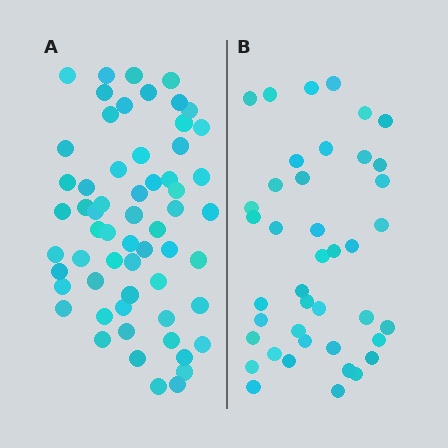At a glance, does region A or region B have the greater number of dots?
Region A (the left region) has more dots.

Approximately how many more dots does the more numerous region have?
Region A has approximately 20 more dots than region B.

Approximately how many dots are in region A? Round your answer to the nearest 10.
About 60 dots.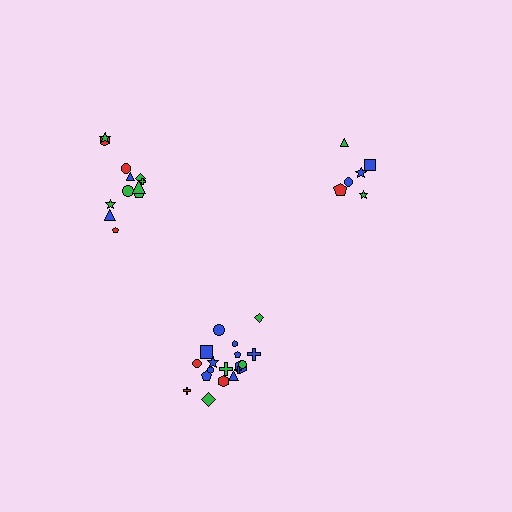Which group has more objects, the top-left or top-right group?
The top-left group.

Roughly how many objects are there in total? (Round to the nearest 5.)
Roughly 35 objects in total.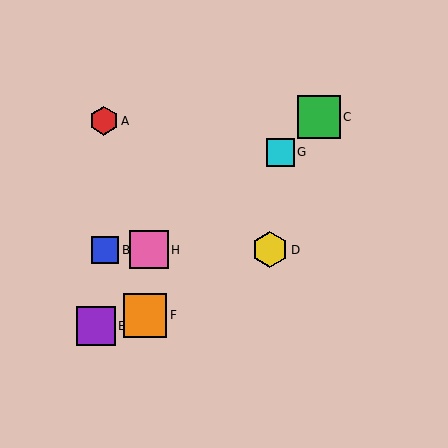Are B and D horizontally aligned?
Yes, both are at y≈250.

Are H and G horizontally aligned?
No, H is at y≈250 and G is at y≈152.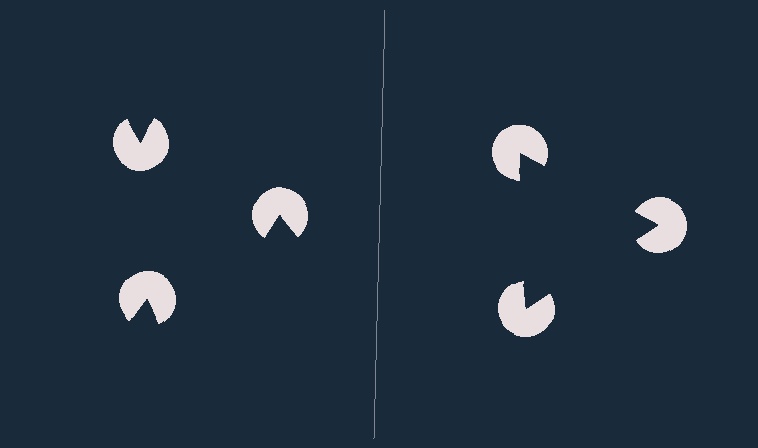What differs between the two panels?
The pac-man discs are positioned identically on both sides; only the wedge orientations differ. On the right they align to a triangle; on the left they are misaligned.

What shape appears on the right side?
An illusory triangle.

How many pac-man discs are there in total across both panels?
6 — 3 on each side.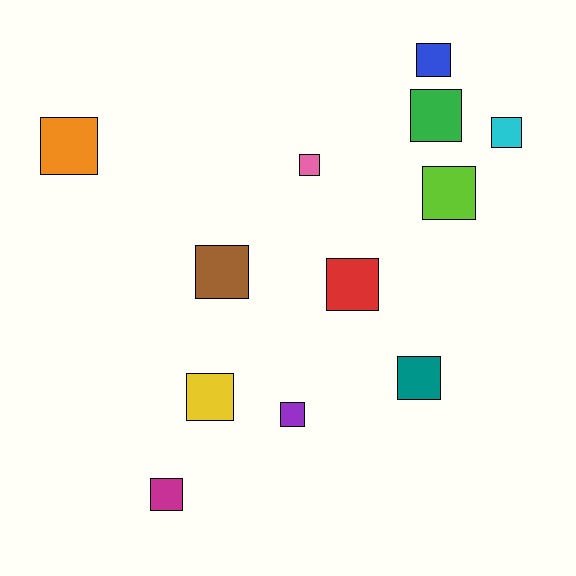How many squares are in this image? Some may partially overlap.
There are 12 squares.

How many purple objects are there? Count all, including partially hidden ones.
There is 1 purple object.